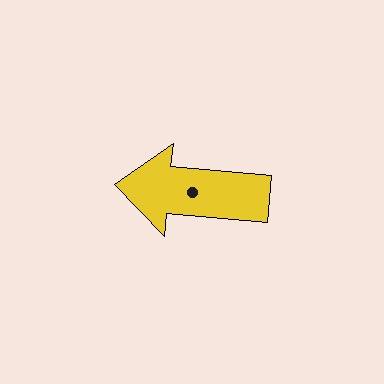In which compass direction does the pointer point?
West.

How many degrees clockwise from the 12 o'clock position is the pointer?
Approximately 275 degrees.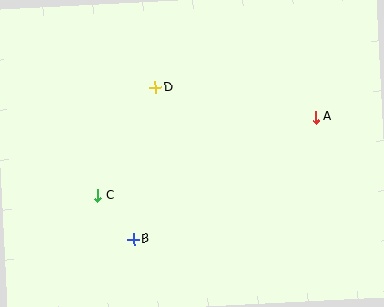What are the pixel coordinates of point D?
Point D is at (155, 87).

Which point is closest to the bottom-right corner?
Point A is closest to the bottom-right corner.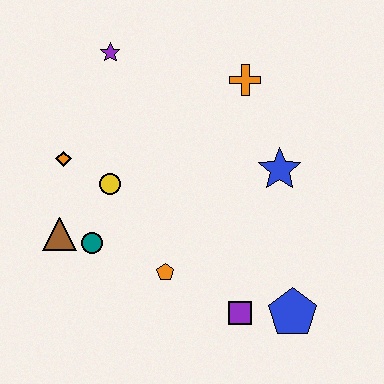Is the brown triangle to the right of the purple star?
No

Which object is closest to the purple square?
The blue pentagon is closest to the purple square.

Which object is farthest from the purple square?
The purple star is farthest from the purple square.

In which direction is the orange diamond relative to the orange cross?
The orange diamond is to the left of the orange cross.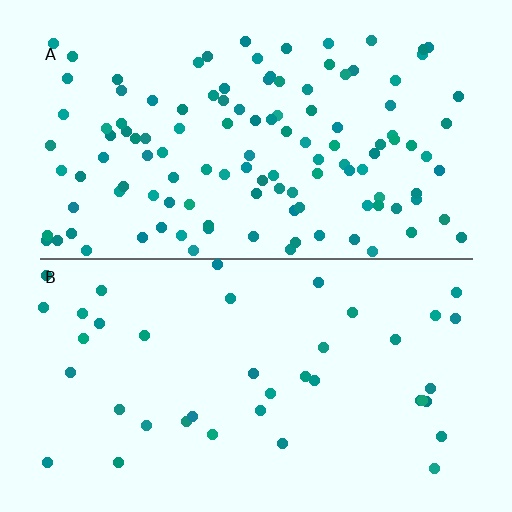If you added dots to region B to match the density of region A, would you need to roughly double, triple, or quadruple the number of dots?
Approximately triple.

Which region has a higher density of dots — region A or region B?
A (the top).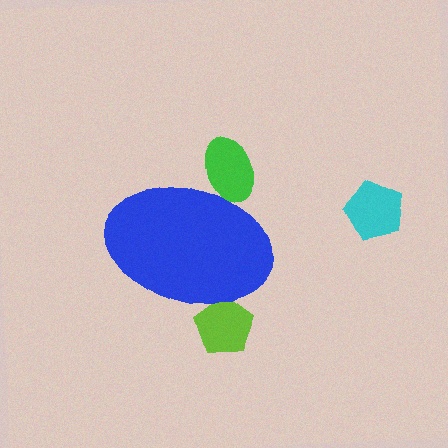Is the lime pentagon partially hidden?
Yes, the lime pentagon is partially hidden behind the blue ellipse.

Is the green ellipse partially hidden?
Yes, the green ellipse is partially hidden behind the blue ellipse.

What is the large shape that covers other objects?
A blue ellipse.